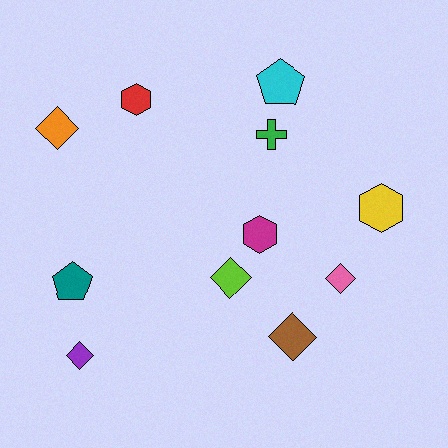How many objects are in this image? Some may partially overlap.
There are 11 objects.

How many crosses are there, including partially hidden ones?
There is 1 cross.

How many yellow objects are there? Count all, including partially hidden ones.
There is 1 yellow object.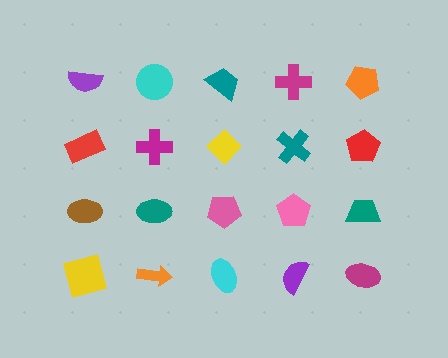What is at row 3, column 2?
A teal ellipse.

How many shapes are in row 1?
5 shapes.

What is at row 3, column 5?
A teal trapezoid.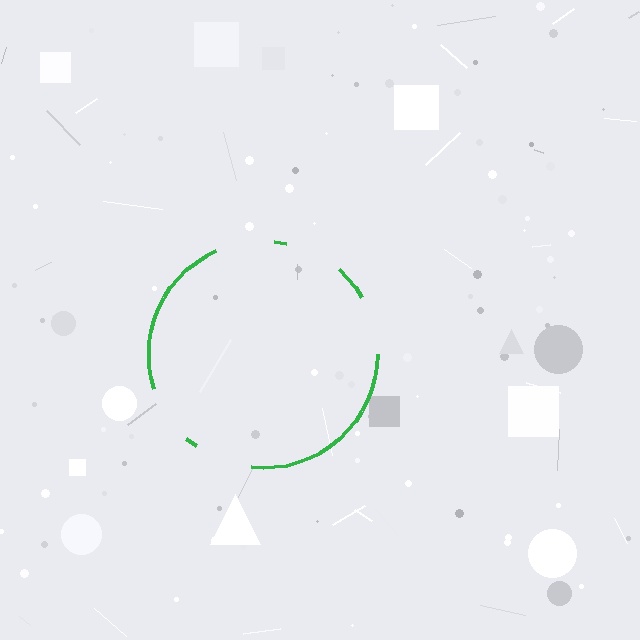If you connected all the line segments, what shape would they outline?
They would outline a circle.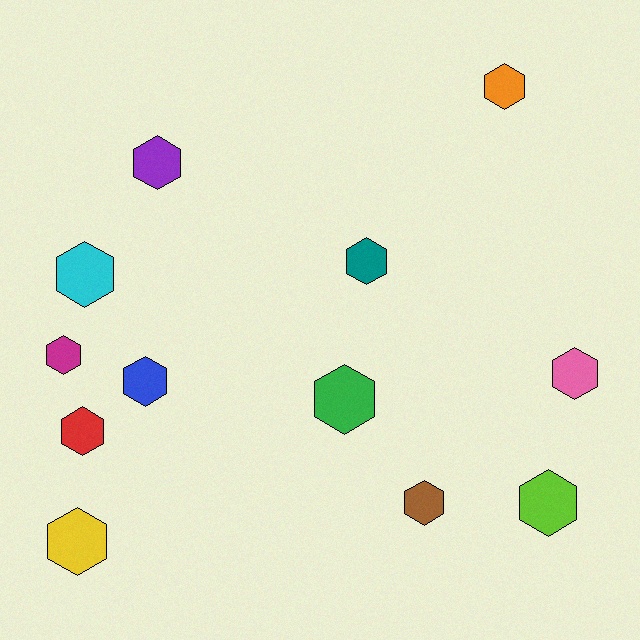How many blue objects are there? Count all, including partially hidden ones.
There is 1 blue object.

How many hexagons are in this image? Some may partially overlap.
There are 12 hexagons.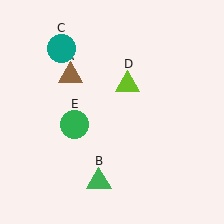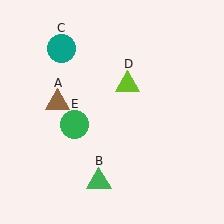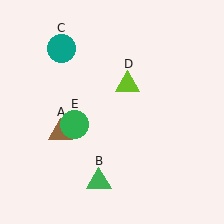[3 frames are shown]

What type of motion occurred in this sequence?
The brown triangle (object A) rotated counterclockwise around the center of the scene.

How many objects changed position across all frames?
1 object changed position: brown triangle (object A).